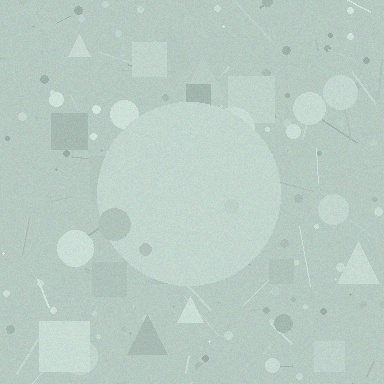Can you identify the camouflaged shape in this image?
The camouflaged shape is a circle.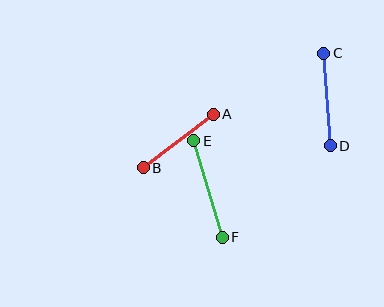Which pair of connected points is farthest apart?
Points E and F are farthest apart.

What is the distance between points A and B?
The distance is approximately 88 pixels.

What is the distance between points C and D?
The distance is approximately 93 pixels.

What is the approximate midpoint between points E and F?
The midpoint is at approximately (208, 189) pixels.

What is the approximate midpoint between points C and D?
The midpoint is at approximately (327, 99) pixels.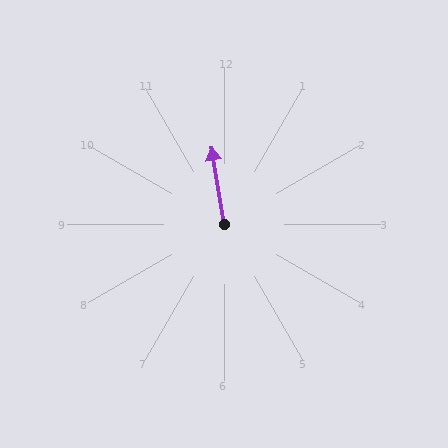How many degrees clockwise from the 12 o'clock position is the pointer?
Approximately 351 degrees.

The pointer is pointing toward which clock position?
Roughly 12 o'clock.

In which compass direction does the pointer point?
North.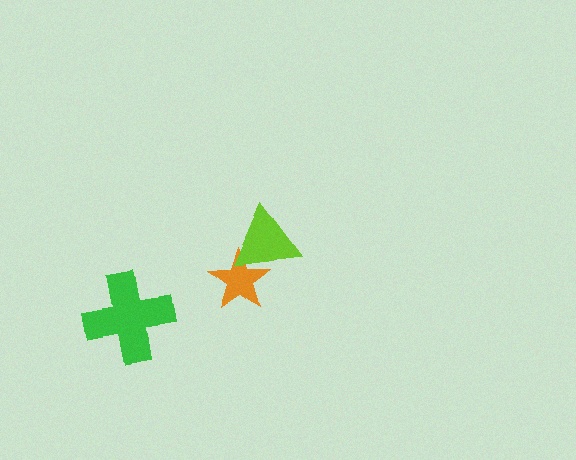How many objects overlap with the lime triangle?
1 object overlaps with the lime triangle.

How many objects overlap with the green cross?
0 objects overlap with the green cross.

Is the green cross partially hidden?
No, no other shape covers it.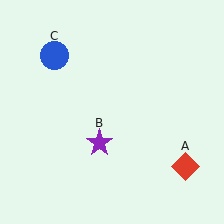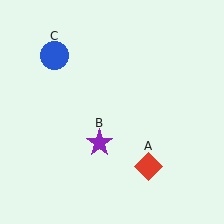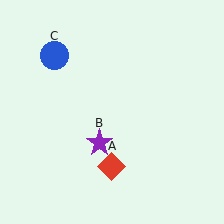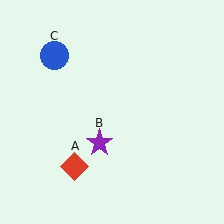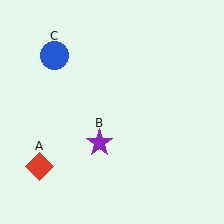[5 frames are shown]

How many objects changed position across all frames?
1 object changed position: red diamond (object A).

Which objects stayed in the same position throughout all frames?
Purple star (object B) and blue circle (object C) remained stationary.